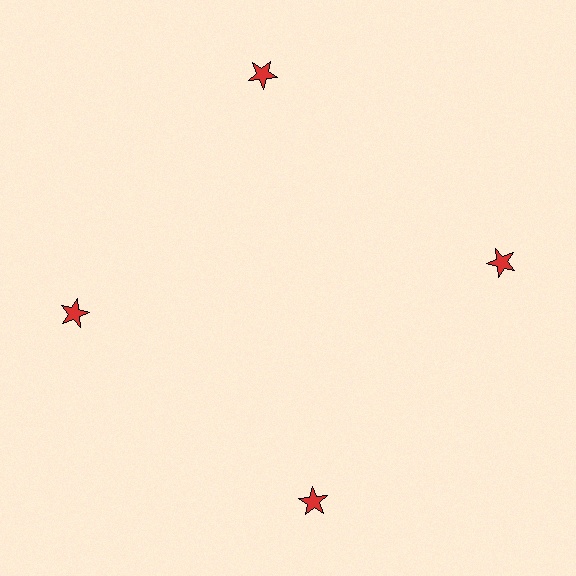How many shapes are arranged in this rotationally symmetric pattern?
There are 4 shapes, arranged in 4 groups of 1.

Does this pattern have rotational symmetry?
Yes, this pattern has 4-fold rotational symmetry. It looks the same after rotating 90 degrees around the center.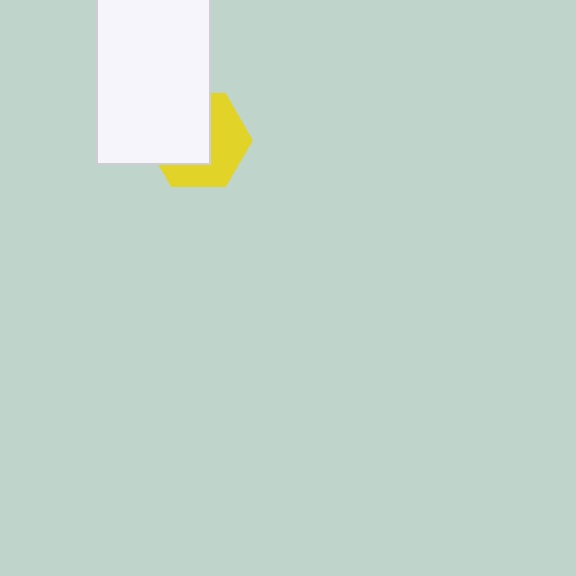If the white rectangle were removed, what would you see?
You would see the complete yellow hexagon.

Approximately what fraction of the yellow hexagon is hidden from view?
Roughly 53% of the yellow hexagon is hidden behind the white rectangle.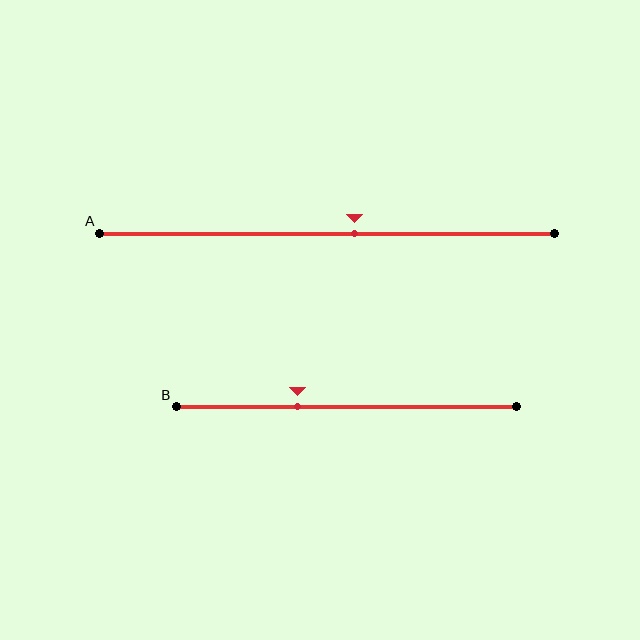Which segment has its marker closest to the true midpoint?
Segment A has its marker closest to the true midpoint.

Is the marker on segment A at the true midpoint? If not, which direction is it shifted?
No, the marker on segment A is shifted to the right by about 6% of the segment length.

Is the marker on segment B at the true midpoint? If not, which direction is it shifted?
No, the marker on segment B is shifted to the left by about 14% of the segment length.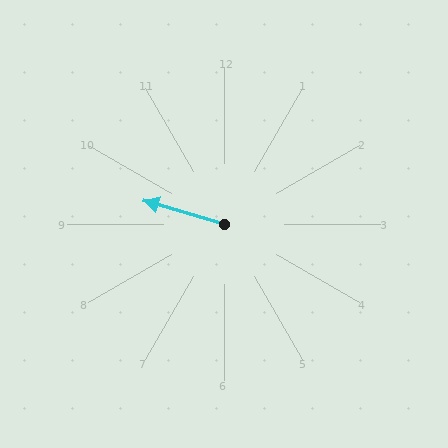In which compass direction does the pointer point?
West.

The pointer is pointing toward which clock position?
Roughly 10 o'clock.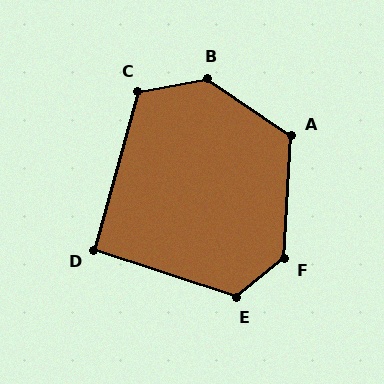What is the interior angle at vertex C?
Approximately 116 degrees (obtuse).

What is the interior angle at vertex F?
Approximately 132 degrees (obtuse).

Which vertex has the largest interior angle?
B, at approximately 136 degrees.